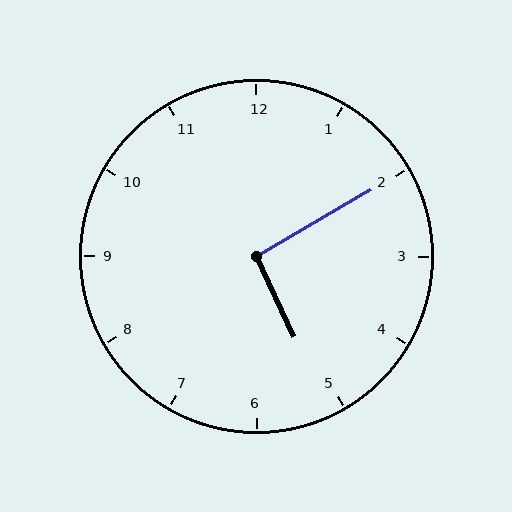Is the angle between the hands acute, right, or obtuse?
It is right.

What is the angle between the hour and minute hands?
Approximately 95 degrees.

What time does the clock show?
5:10.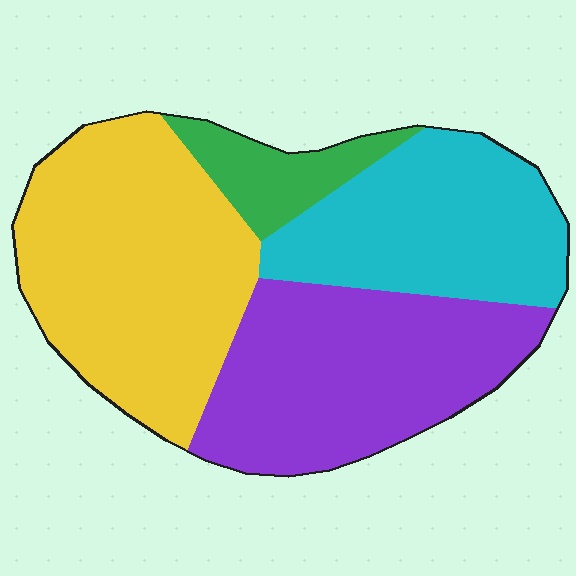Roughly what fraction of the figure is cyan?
Cyan takes up about one quarter (1/4) of the figure.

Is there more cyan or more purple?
Purple.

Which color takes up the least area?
Green, at roughly 10%.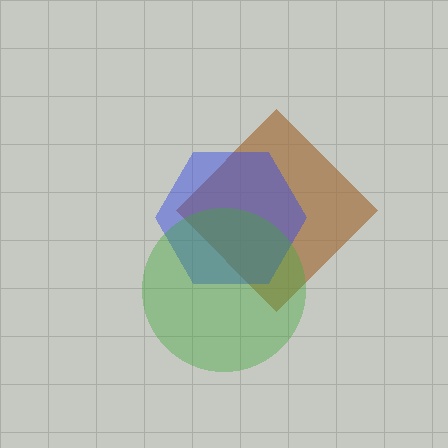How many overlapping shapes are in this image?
There are 3 overlapping shapes in the image.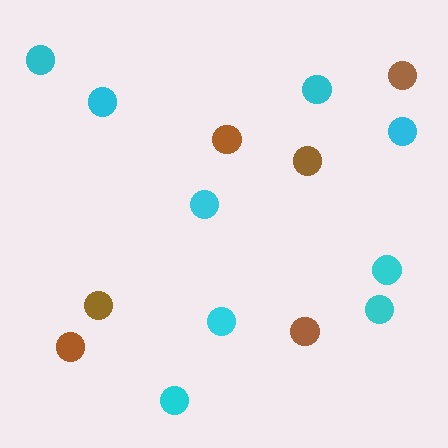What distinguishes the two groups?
There are 2 groups: one group of cyan circles (9) and one group of brown circles (6).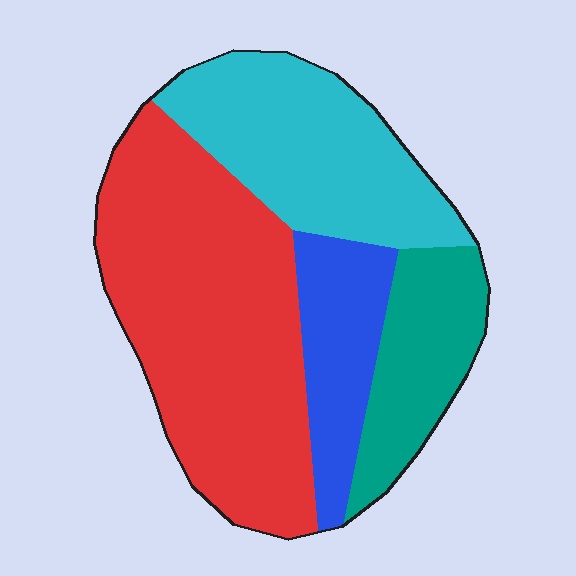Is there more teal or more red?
Red.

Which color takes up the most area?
Red, at roughly 45%.